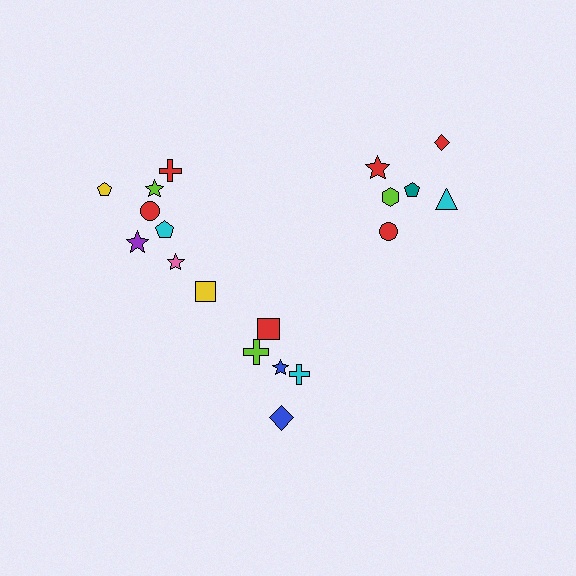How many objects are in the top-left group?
There are 8 objects.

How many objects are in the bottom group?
There are 5 objects.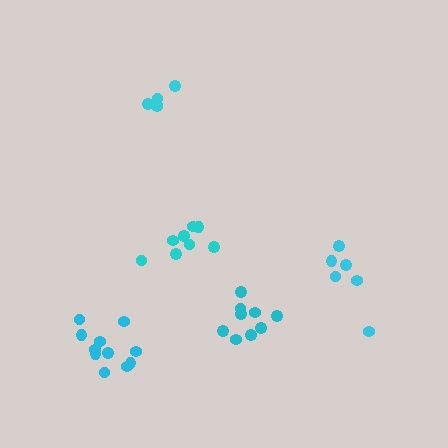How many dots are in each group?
Group 1: 9 dots, Group 2: 11 dots, Group 3: 5 dots, Group 4: 8 dots, Group 5: 6 dots (39 total).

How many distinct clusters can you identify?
There are 5 distinct clusters.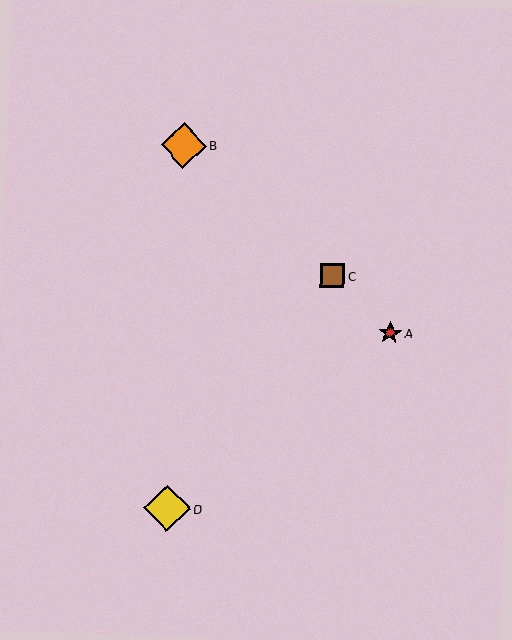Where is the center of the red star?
The center of the red star is at (390, 333).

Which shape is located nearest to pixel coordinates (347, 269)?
The brown square (labeled C) at (333, 276) is nearest to that location.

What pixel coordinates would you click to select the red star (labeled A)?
Click at (390, 333) to select the red star A.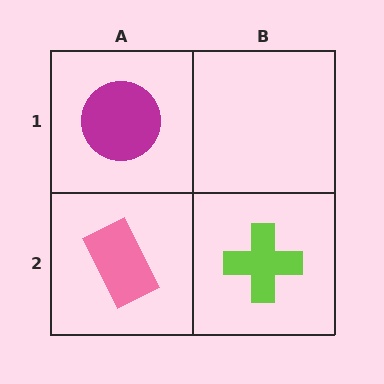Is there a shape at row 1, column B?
No, that cell is empty.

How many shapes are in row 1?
1 shape.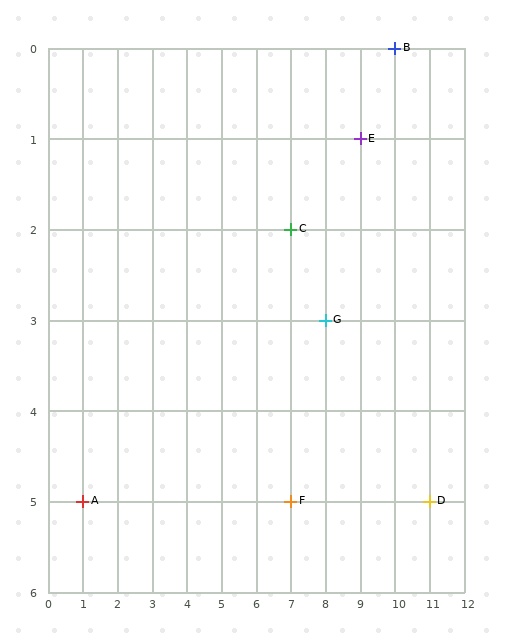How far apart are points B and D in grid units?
Points B and D are 1 column and 5 rows apart (about 5.1 grid units diagonally).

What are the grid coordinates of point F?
Point F is at grid coordinates (7, 5).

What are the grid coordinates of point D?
Point D is at grid coordinates (11, 5).